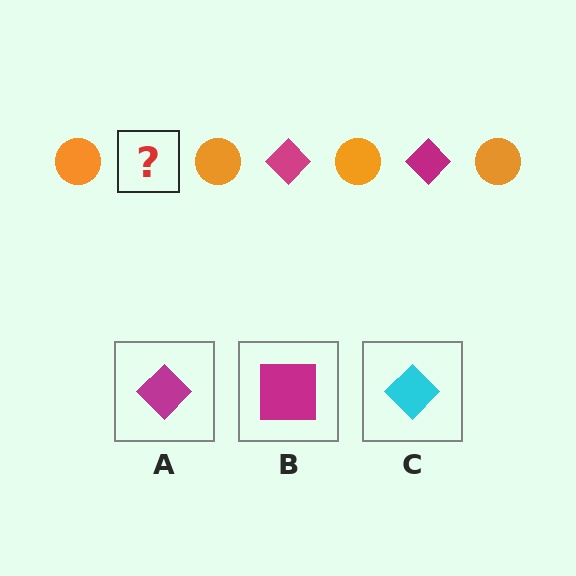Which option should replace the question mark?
Option A.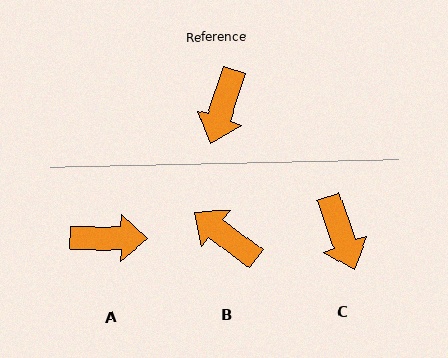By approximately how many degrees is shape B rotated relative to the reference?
Approximately 109 degrees clockwise.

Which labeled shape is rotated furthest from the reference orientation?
B, about 109 degrees away.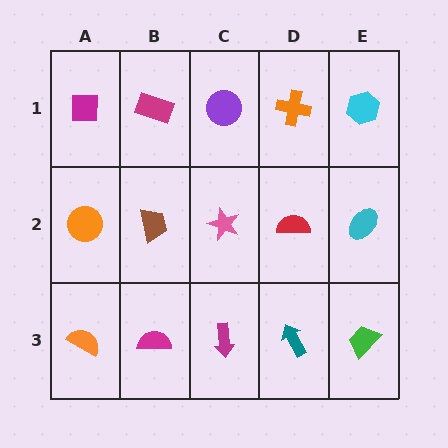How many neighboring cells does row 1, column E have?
2.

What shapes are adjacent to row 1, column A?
An orange circle (row 2, column A), a magenta rectangle (row 1, column B).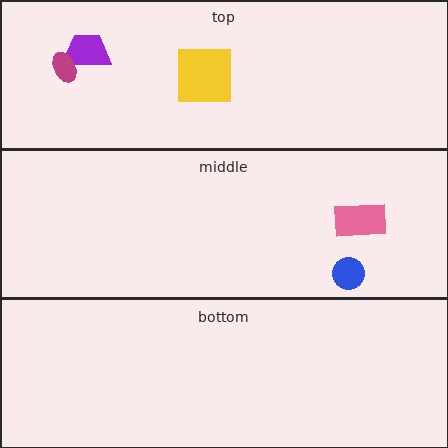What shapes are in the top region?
The purple trapezoid, the magenta ellipse, the yellow square.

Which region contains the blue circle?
The middle region.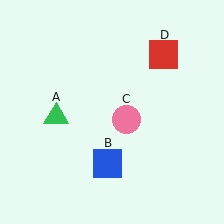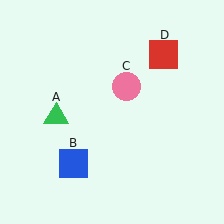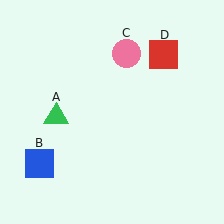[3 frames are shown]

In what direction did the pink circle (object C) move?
The pink circle (object C) moved up.